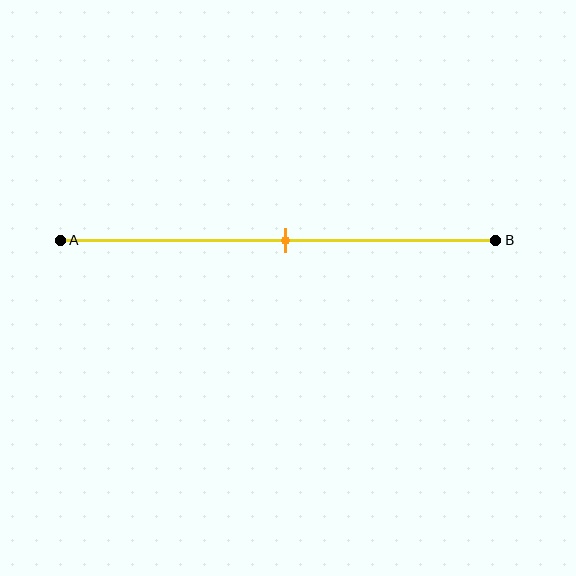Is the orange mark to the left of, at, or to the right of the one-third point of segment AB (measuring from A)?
The orange mark is to the right of the one-third point of segment AB.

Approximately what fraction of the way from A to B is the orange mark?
The orange mark is approximately 50% of the way from A to B.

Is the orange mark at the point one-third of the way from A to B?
No, the mark is at about 50% from A, not at the 33% one-third point.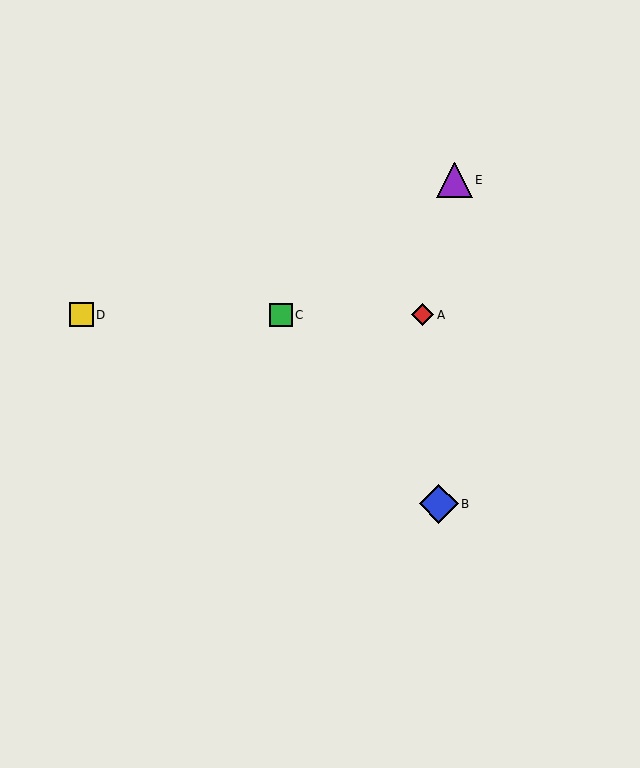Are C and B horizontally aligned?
No, C is at y≈315 and B is at y≈504.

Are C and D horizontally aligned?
Yes, both are at y≈315.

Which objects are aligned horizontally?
Objects A, C, D are aligned horizontally.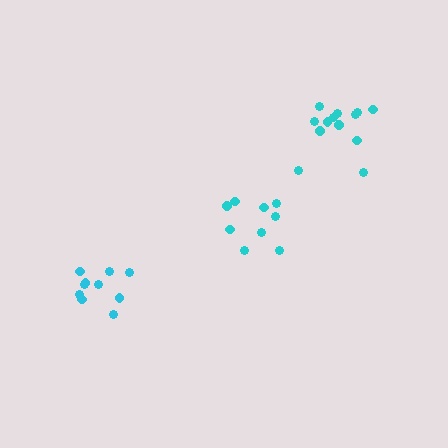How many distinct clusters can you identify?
There are 3 distinct clusters.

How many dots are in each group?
Group 1: 13 dots, Group 2: 10 dots, Group 3: 9 dots (32 total).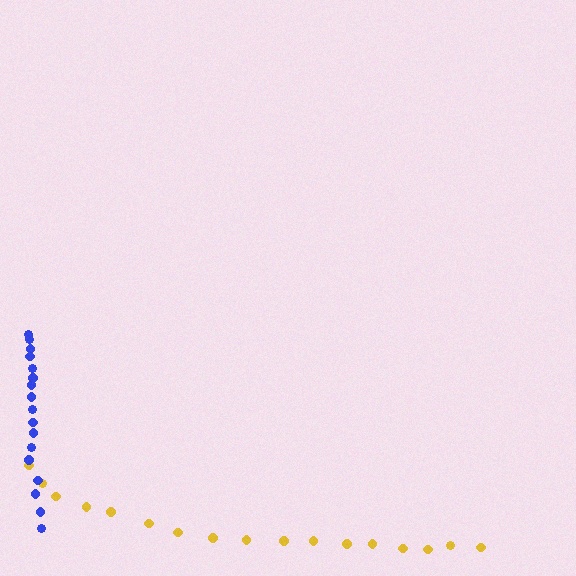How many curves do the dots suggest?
There are 2 distinct paths.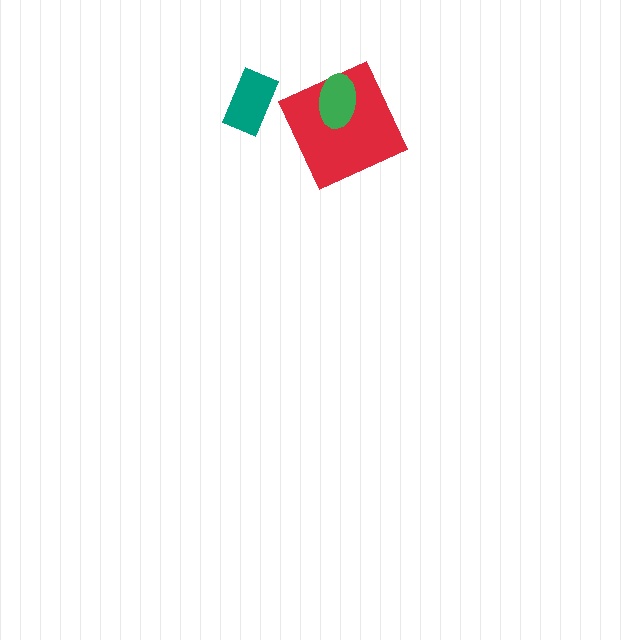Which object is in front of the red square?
The green ellipse is in front of the red square.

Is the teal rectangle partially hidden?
No, no other shape covers it.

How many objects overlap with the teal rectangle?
0 objects overlap with the teal rectangle.